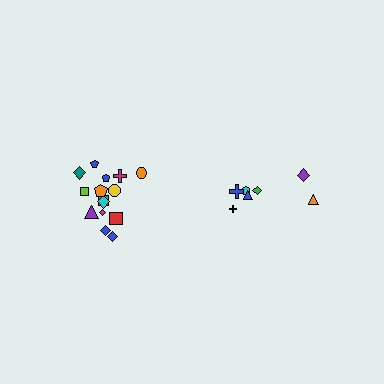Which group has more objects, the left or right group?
The left group.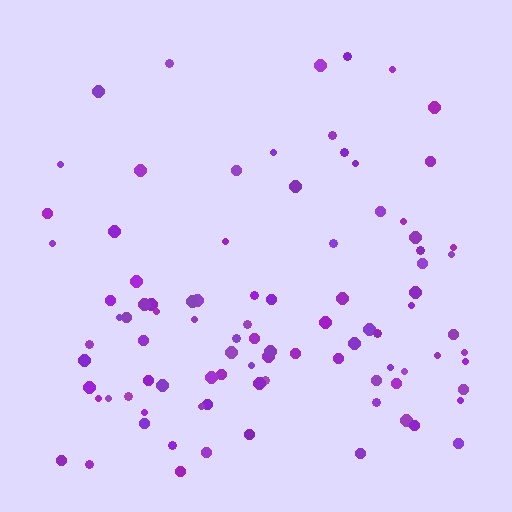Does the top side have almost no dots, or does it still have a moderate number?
Still a moderate number, just noticeably fewer than the bottom.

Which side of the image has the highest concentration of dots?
The bottom.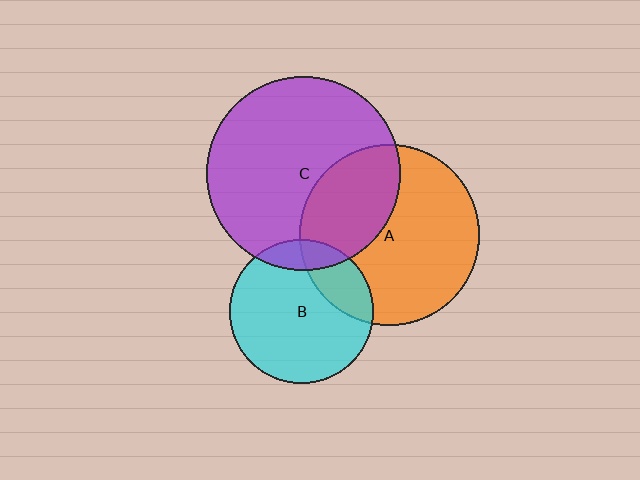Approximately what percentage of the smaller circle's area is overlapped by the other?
Approximately 35%.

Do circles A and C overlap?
Yes.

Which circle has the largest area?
Circle C (purple).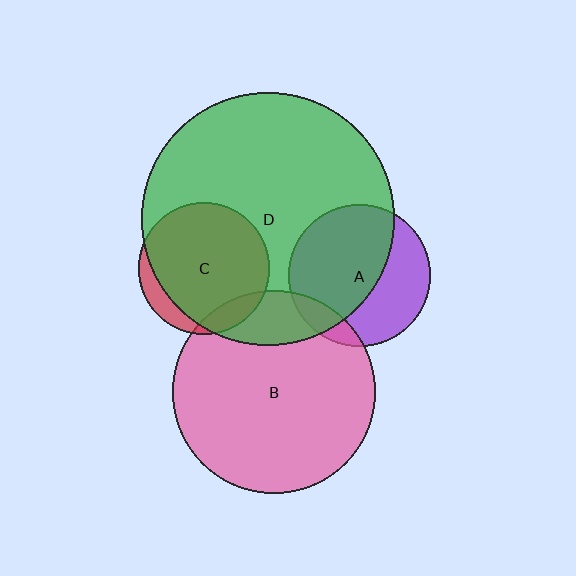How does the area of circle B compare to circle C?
Approximately 2.4 times.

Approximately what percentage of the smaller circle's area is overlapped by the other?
Approximately 60%.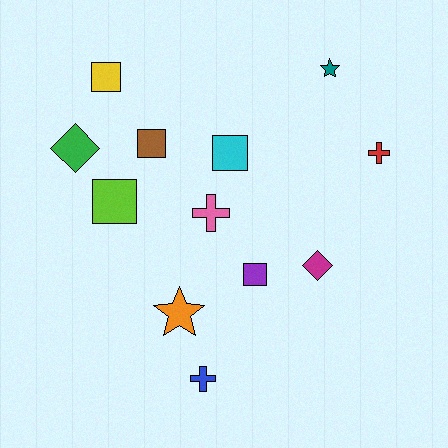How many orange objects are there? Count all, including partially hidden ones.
There is 1 orange object.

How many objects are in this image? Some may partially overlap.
There are 12 objects.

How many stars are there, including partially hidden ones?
There are 2 stars.